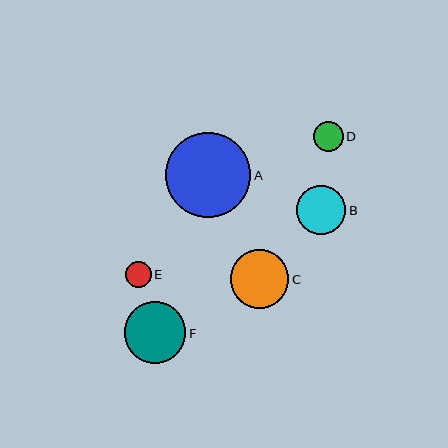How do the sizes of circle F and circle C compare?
Circle F and circle C are approximately the same size.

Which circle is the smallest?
Circle E is the smallest with a size of approximately 25 pixels.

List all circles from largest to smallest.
From largest to smallest: A, F, C, B, D, E.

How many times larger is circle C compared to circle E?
Circle C is approximately 2.3 times the size of circle E.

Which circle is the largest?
Circle A is the largest with a size of approximately 85 pixels.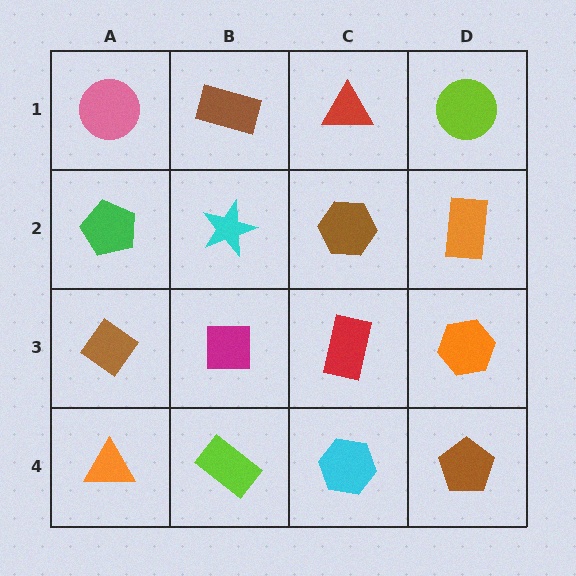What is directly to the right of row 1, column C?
A lime circle.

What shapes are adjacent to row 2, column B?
A brown rectangle (row 1, column B), a magenta square (row 3, column B), a green pentagon (row 2, column A), a brown hexagon (row 2, column C).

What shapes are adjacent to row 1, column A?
A green pentagon (row 2, column A), a brown rectangle (row 1, column B).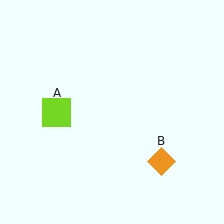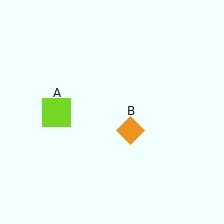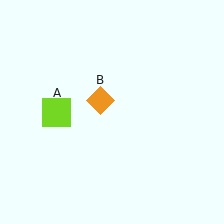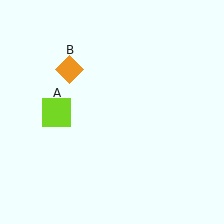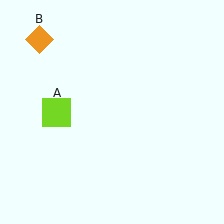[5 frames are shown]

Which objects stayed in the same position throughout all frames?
Lime square (object A) remained stationary.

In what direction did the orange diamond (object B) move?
The orange diamond (object B) moved up and to the left.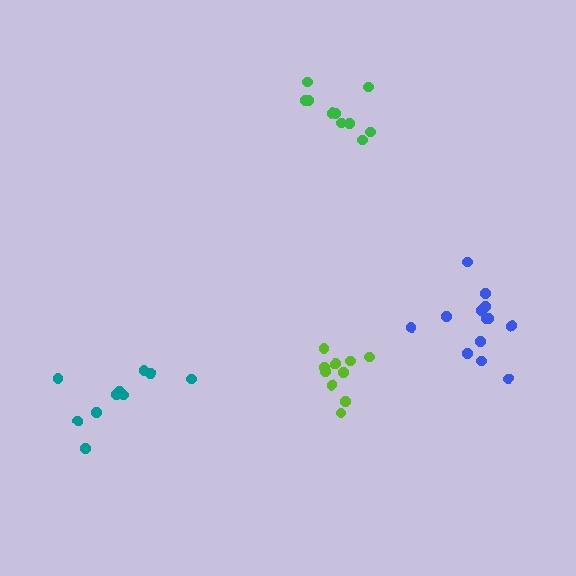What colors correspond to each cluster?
The clusters are colored: teal, lime, green, blue.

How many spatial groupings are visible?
There are 4 spatial groupings.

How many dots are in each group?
Group 1: 10 dots, Group 2: 10 dots, Group 3: 10 dots, Group 4: 13 dots (43 total).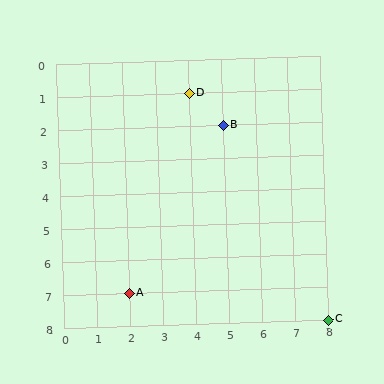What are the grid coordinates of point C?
Point C is at grid coordinates (8, 8).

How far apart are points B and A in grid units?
Points B and A are 3 columns and 5 rows apart (about 5.8 grid units diagonally).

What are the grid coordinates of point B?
Point B is at grid coordinates (5, 2).